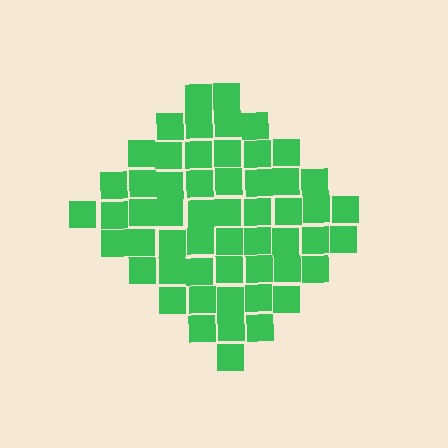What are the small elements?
The small elements are squares.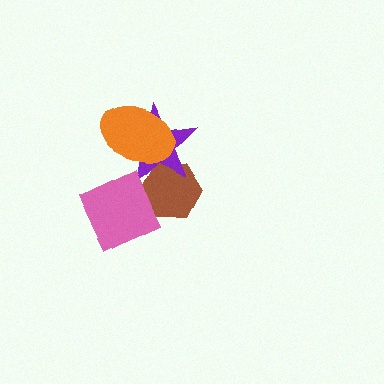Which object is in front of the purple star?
The orange ellipse is in front of the purple star.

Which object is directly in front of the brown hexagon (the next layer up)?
The purple star is directly in front of the brown hexagon.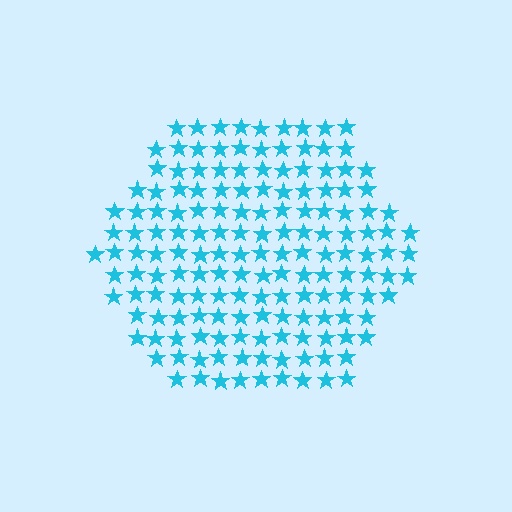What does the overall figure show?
The overall figure shows a hexagon.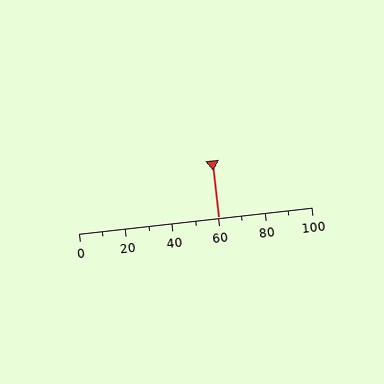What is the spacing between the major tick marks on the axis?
The major ticks are spaced 20 apart.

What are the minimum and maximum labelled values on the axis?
The axis runs from 0 to 100.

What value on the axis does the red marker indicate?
The marker indicates approximately 60.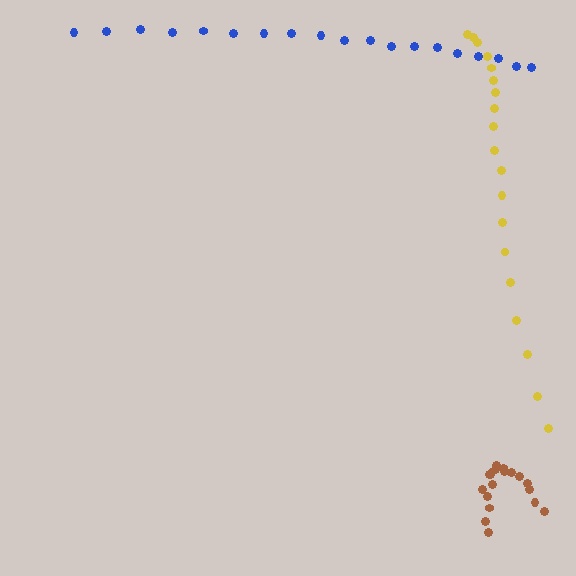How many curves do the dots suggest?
There are 3 distinct paths.